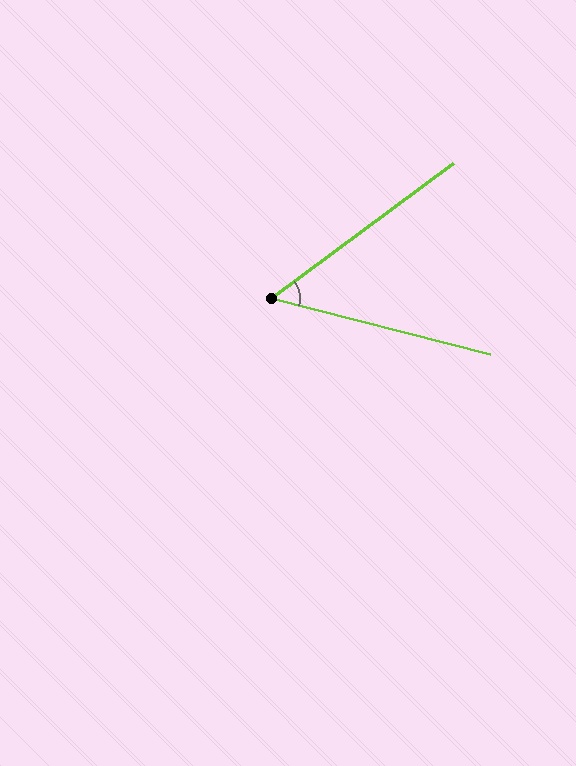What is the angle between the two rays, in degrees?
Approximately 51 degrees.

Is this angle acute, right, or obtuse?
It is acute.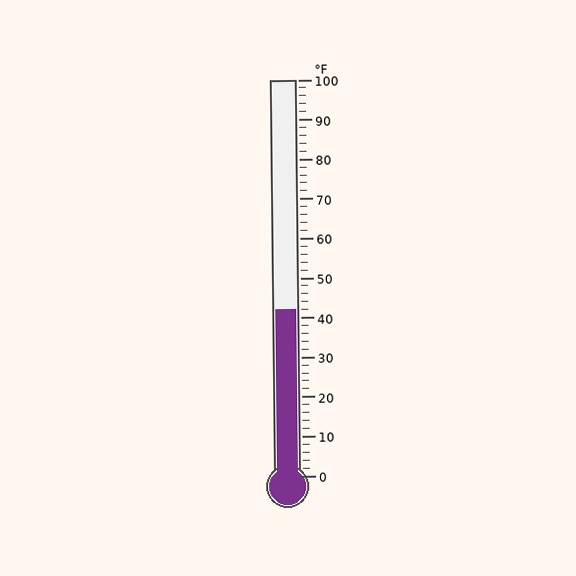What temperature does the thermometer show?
The thermometer shows approximately 42°F.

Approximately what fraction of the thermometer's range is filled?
The thermometer is filled to approximately 40% of its range.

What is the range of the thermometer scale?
The thermometer scale ranges from 0°F to 100°F.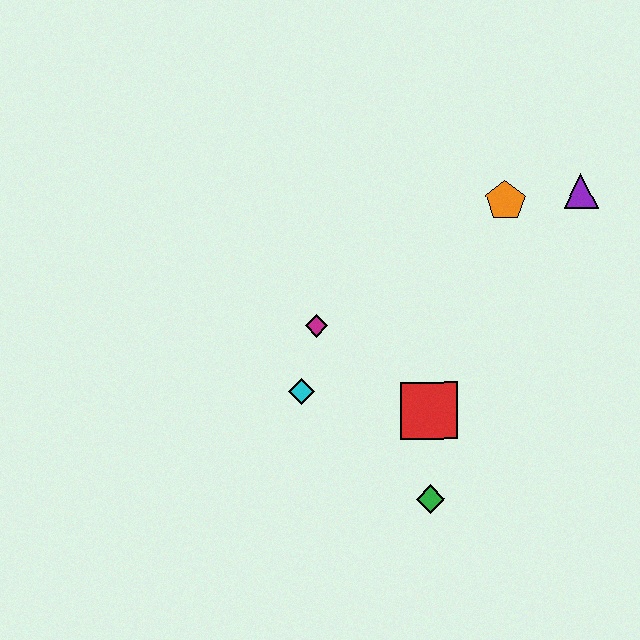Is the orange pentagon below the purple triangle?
Yes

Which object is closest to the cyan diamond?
The magenta diamond is closest to the cyan diamond.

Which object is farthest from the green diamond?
The purple triangle is farthest from the green diamond.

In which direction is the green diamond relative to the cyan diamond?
The green diamond is to the right of the cyan diamond.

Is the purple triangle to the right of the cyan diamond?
Yes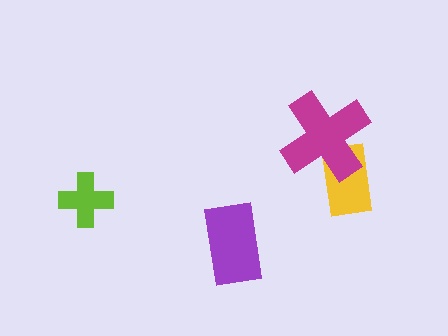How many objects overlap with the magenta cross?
1 object overlaps with the magenta cross.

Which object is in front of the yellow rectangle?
The magenta cross is in front of the yellow rectangle.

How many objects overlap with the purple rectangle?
0 objects overlap with the purple rectangle.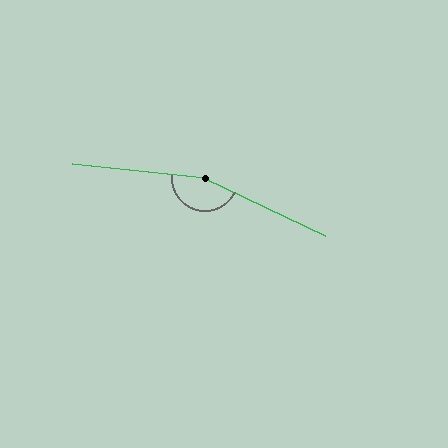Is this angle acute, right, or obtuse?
It is obtuse.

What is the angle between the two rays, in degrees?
Approximately 161 degrees.